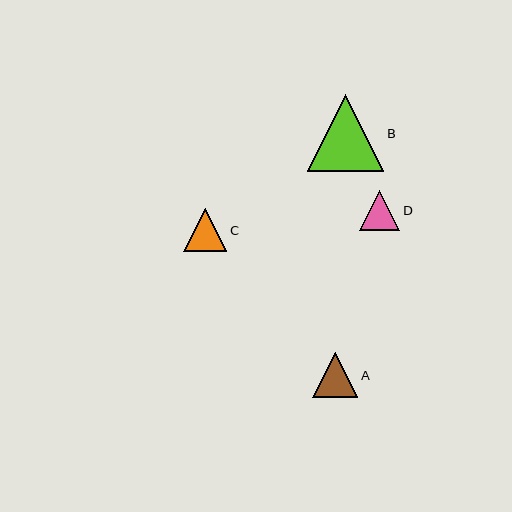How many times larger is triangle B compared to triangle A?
Triangle B is approximately 1.7 times the size of triangle A.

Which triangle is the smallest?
Triangle D is the smallest with a size of approximately 40 pixels.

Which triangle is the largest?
Triangle B is the largest with a size of approximately 76 pixels.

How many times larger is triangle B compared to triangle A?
Triangle B is approximately 1.7 times the size of triangle A.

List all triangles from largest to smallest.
From largest to smallest: B, A, C, D.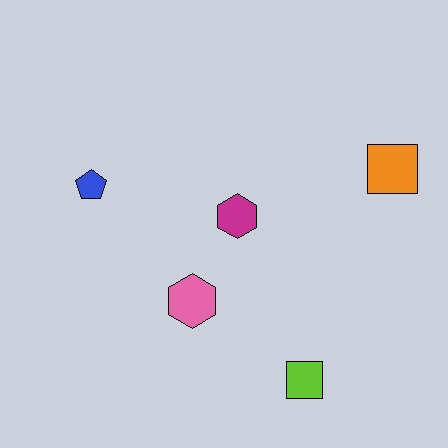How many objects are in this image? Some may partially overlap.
There are 5 objects.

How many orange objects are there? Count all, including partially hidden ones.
There is 1 orange object.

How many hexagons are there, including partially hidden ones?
There are 2 hexagons.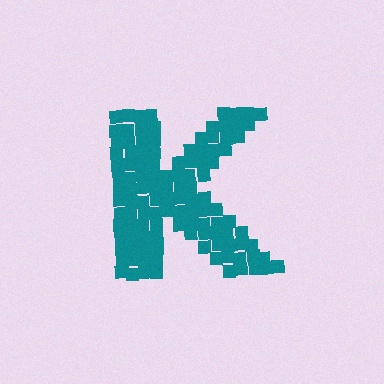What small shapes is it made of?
It is made of small squares.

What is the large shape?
The large shape is the letter K.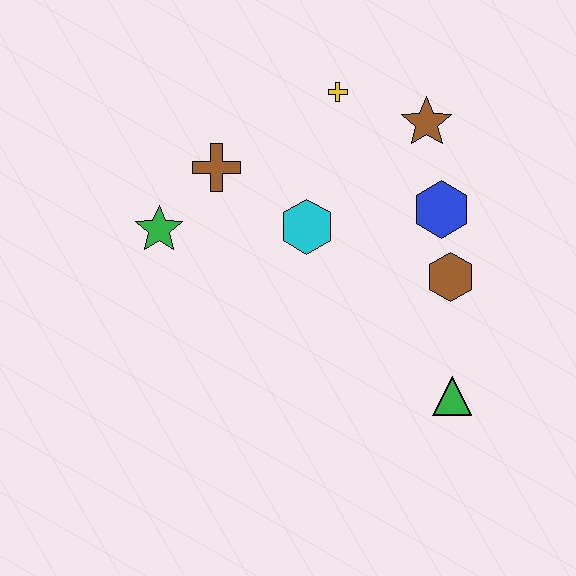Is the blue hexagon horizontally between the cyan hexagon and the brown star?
No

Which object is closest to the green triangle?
The brown hexagon is closest to the green triangle.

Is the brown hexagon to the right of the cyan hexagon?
Yes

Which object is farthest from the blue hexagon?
The green star is farthest from the blue hexagon.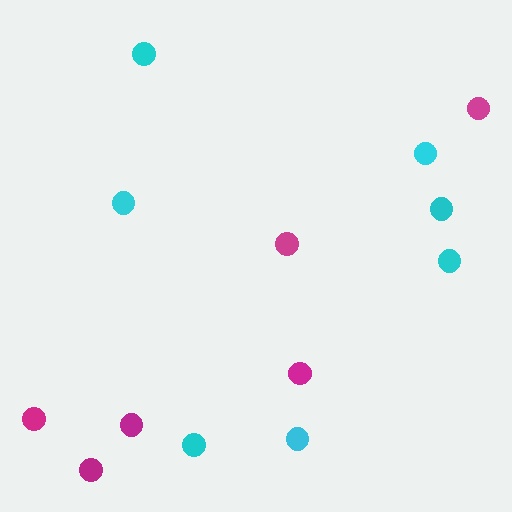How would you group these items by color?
There are 2 groups: one group of magenta circles (6) and one group of cyan circles (7).